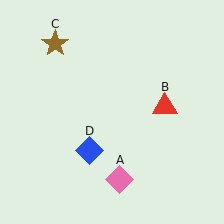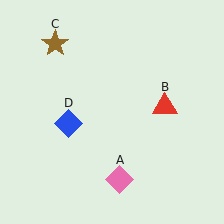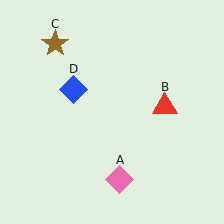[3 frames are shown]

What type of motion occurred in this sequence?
The blue diamond (object D) rotated clockwise around the center of the scene.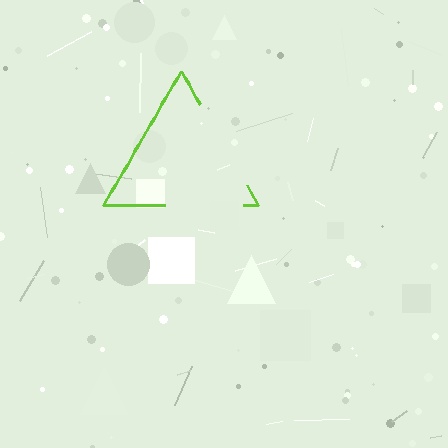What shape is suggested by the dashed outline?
The dashed outline suggests a triangle.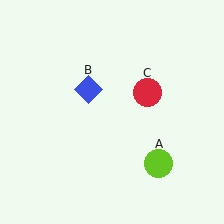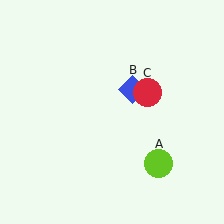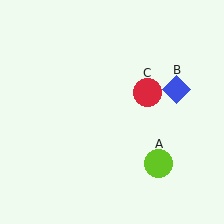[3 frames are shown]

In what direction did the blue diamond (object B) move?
The blue diamond (object B) moved right.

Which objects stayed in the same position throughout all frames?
Lime circle (object A) and red circle (object C) remained stationary.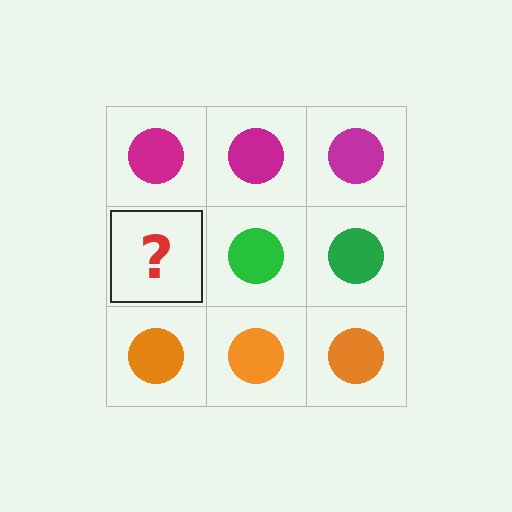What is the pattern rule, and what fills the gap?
The rule is that each row has a consistent color. The gap should be filled with a green circle.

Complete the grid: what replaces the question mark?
The question mark should be replaced with a green circle.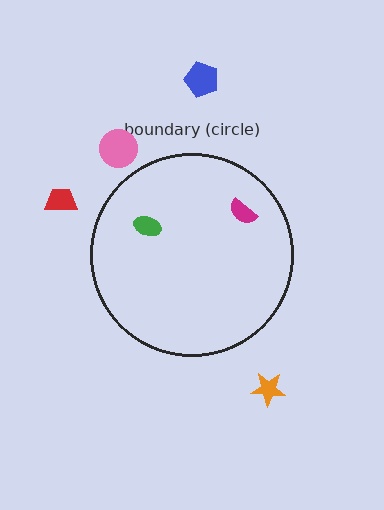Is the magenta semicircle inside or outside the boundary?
Inside.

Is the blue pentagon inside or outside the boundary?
Outside.